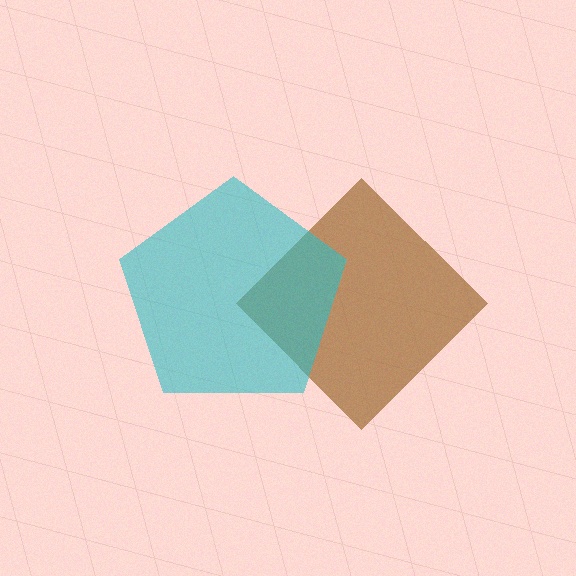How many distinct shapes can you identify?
There are 2 distinct shapes: a brown diamond, a cyan pentagon.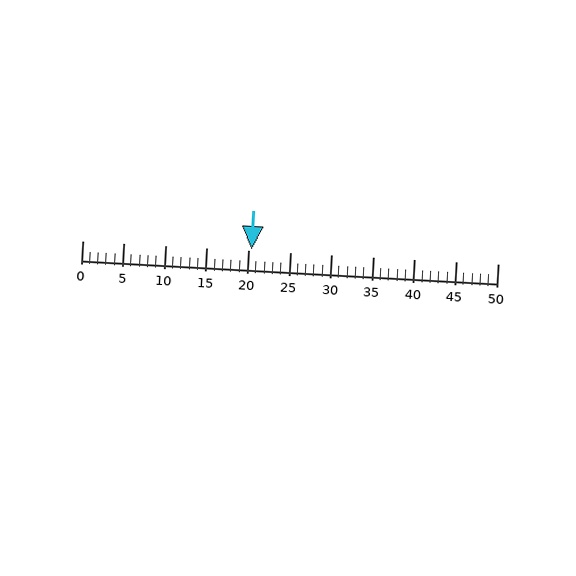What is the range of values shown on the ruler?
The ruler shows values from 0 to 50.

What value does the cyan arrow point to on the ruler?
The cyan arrow points to approximately 20.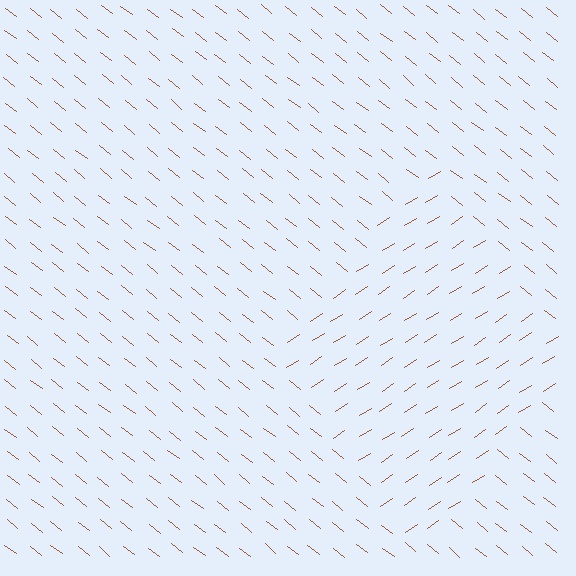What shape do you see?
I see a diamond.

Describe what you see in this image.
The image is filled with small brown line segments. A diamond region in the image has lines oriented differently from the surrounding lines, creating a visible texture boundary.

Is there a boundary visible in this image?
Yes, there is a texture boundary formed by a change in line orientation.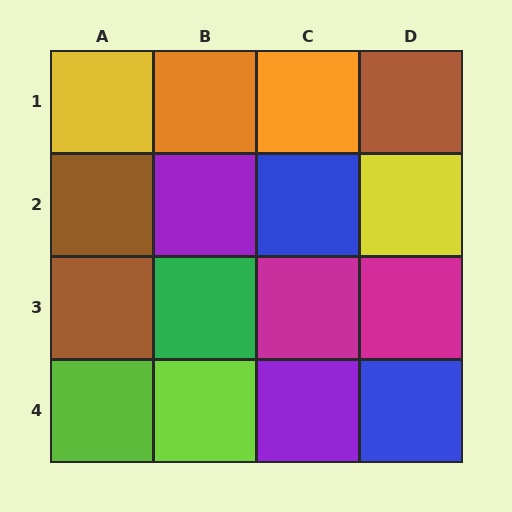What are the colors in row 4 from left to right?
Lime, lime, purple, blue.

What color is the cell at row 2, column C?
Blue.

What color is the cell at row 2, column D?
Yellow.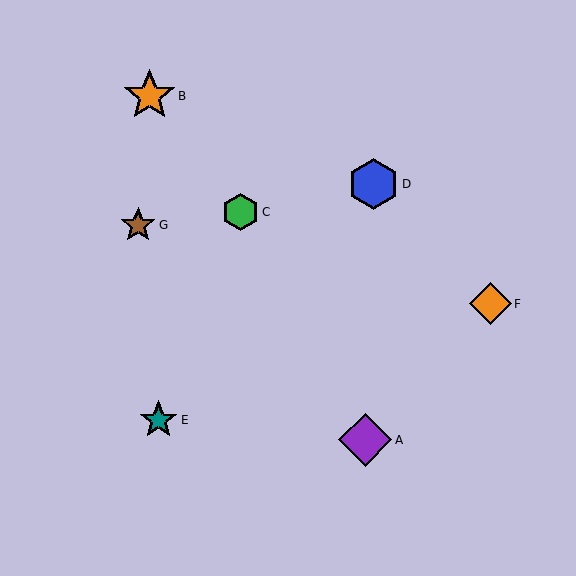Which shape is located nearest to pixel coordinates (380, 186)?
The blue hexagon (labeled D) at (374, 184) is nearest to that location.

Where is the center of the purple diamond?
The center of the purple diamond is at (365, 440).